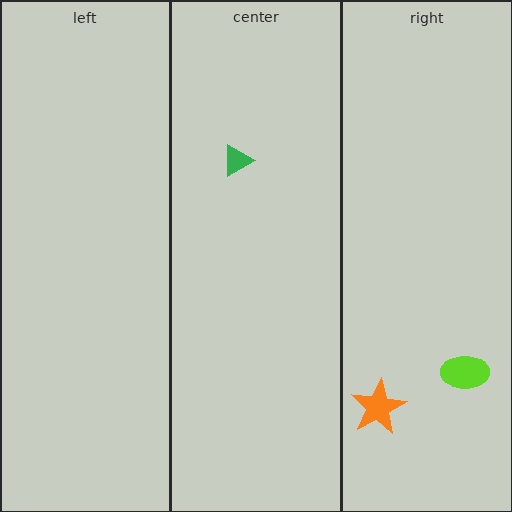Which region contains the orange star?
The right region.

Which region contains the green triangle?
The center region.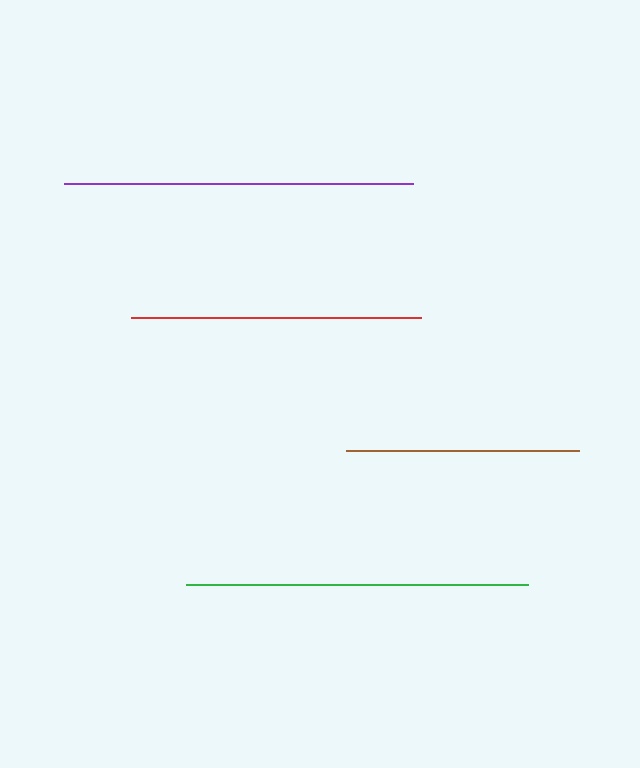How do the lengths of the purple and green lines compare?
The purple and green lines are approximately the same length.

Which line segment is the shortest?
The brown line is the shortest at approximately 233 pixels.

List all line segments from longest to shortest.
From longest to shortest: purple, green, red, brown.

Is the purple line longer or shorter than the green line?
The purple line is longer than the green line.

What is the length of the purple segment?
The purple segment is approximately 348 pixels long.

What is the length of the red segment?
The red segment is approximately 290 pixels long.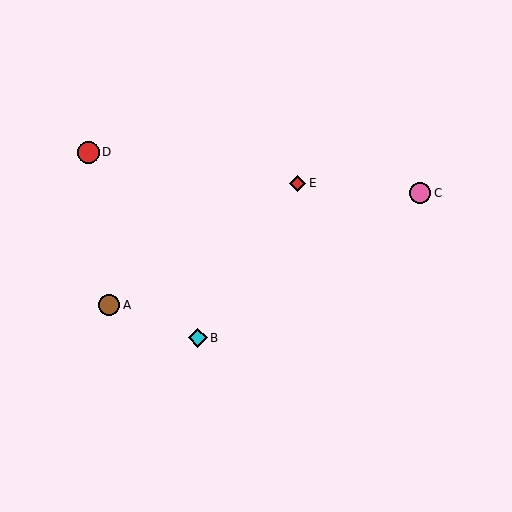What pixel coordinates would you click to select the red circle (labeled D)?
Click at (88, 152) to select the red circle D.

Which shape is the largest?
The red circle (labeled D) is the largest.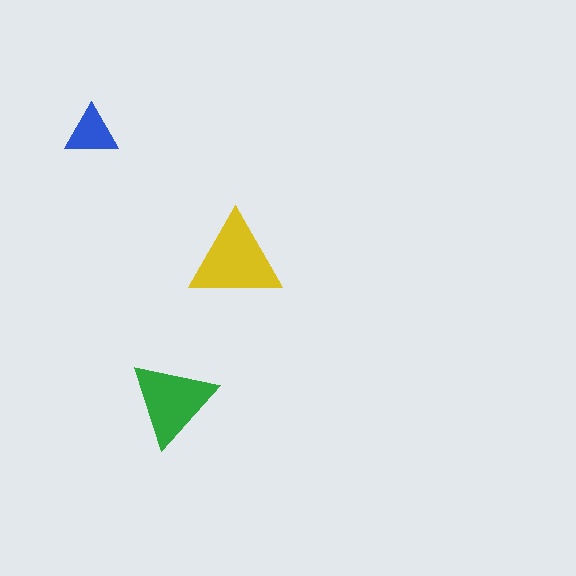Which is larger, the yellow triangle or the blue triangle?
The yellow one.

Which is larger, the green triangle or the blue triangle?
The green one.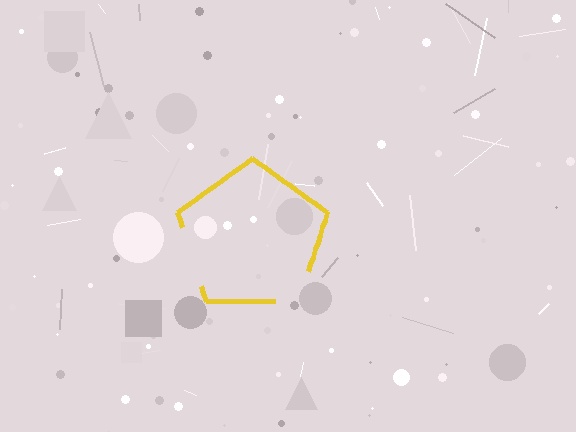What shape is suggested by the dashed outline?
The dashed outline suggests a pentagon.